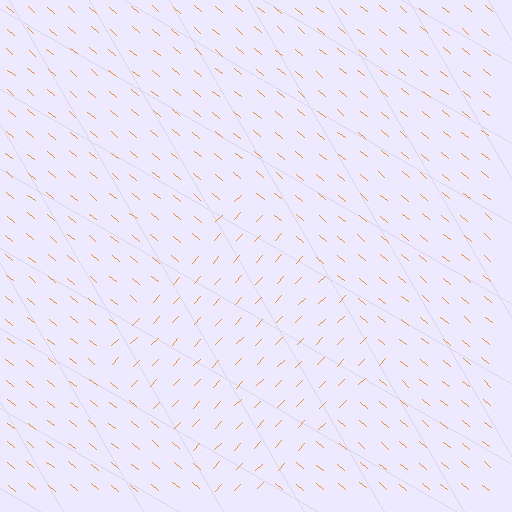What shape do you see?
I see a diamond.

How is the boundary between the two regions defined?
The boundary is defined purely by a change in line orientation (approximately 86 degrees difference). All lines are the same color and thickness.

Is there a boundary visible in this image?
Yes, there is a texture boundary formed by a change in line orientation.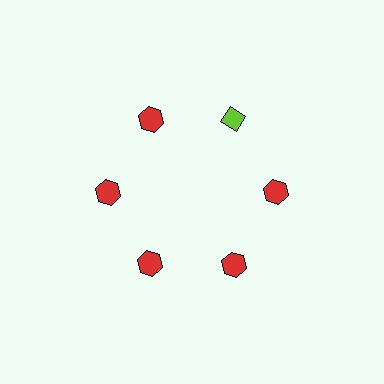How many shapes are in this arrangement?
There are 6 shapes arranged in a ring pattern.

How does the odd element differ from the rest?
It differs in both color (lime instead of red) and shape (diamond instead of hexagon).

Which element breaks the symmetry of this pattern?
The lime diamond at roughly the 1 o'clock position breaks the symmetry. All other shapes are red hexagons.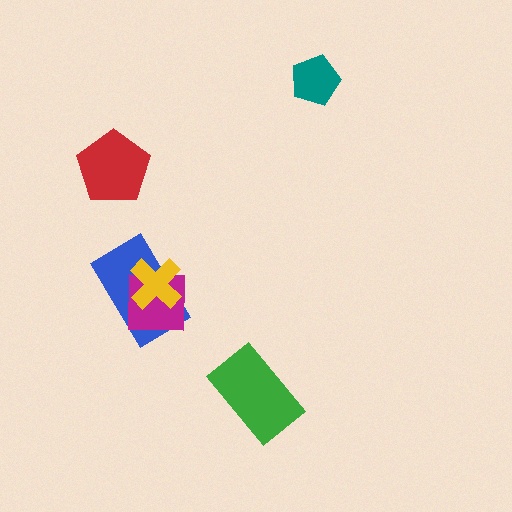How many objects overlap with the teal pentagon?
0 objects overlap with the teal pentagon.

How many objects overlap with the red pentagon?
0 objects overlap with the red pentagon.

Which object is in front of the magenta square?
The yellow cross is in front of the magenta square.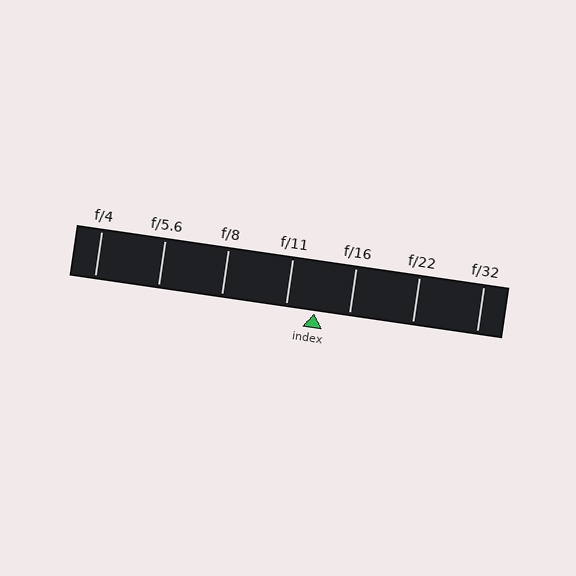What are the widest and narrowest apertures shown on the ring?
The widest aperture shown is f/4 and the narrowest is f/32.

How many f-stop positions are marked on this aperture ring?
There are 7 f-stop positions marked.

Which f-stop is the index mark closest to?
The index mark is closest to f/11.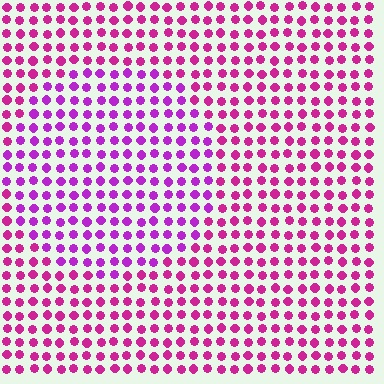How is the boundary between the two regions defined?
The boundary is defined purely by a slight shift in hue (about 27 degrees). Spacing, size, and orientation are identical on both sides.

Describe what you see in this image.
The image is filled with small magenta elements in a uniform arrangement. A circle-shaped region is visible where the elements are tinted to a slightly different hue, forming a subtle color boundary.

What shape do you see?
I see a circle.